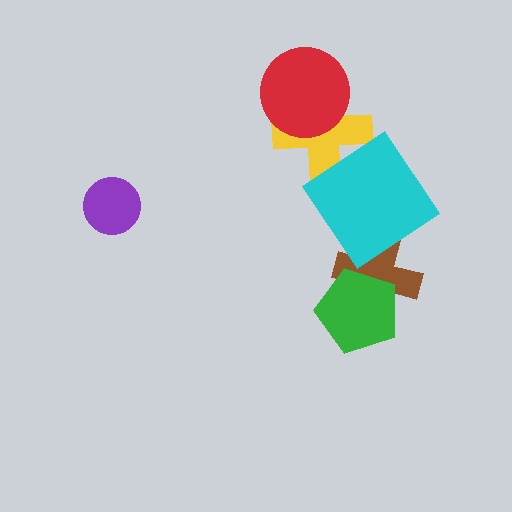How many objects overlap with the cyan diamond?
2 objects overlap with the cyan diamond.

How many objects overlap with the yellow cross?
2 objects overlap with the yellow cross.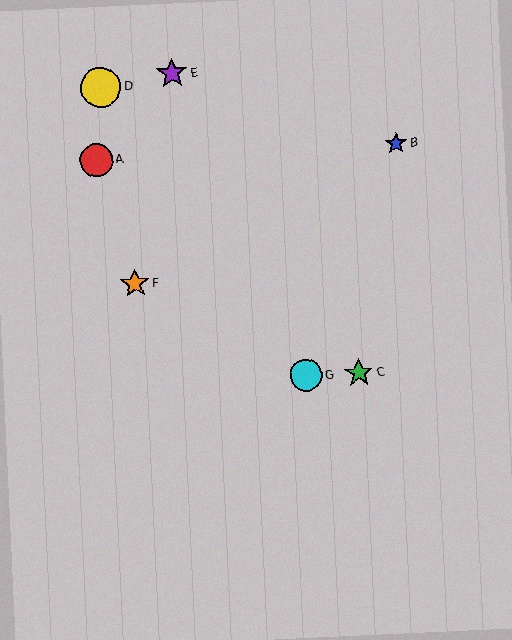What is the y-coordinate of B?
Object B is at y≈144.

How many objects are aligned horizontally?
2 objects (C, G) are aligned horizontally.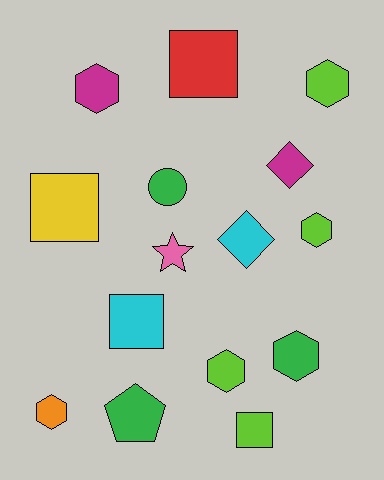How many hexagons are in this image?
There are 6 hexagons.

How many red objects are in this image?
There is 1 red object.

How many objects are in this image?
There are 15 objects.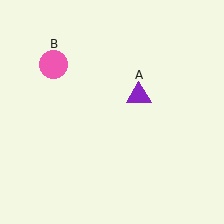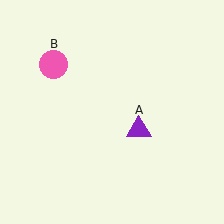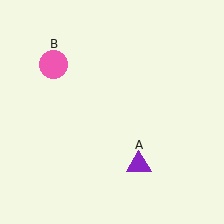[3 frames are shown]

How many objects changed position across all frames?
1 object changed position: purple triangle (object A).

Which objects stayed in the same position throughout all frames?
Pink circle (object B) remained stationary.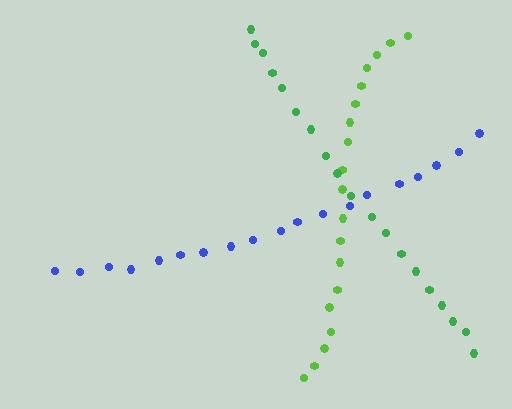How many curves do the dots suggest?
There are 3 distinct paths.